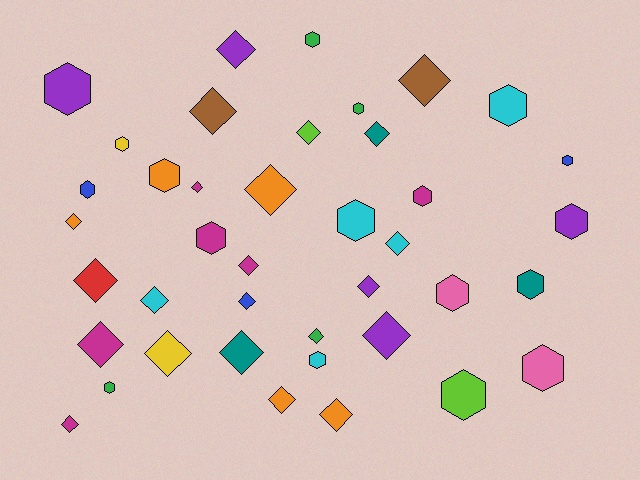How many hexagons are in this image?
There are 18 hexagons.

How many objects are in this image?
There are 40 objects.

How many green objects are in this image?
There are 4 green objects.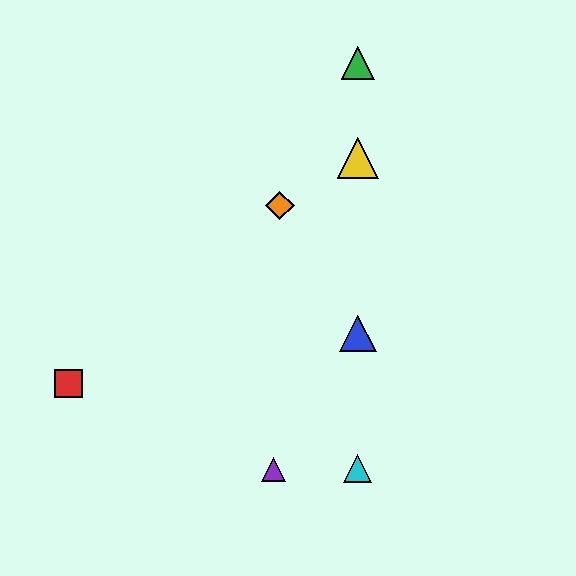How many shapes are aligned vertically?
4 shapes (the blue triangle, the green triangle, the yellow triangle, the cyan triangle) are aligned vertically.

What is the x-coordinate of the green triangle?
The green triangle is at x≈358.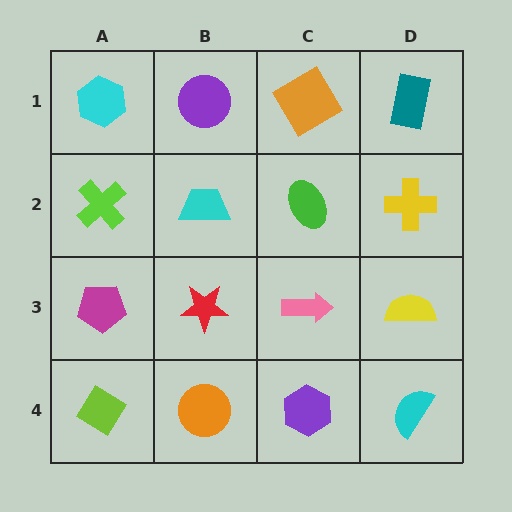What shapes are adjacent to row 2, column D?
A teal rectangle (row 1, column D), a yellow semicircle (row 3, column D), a green ellipse (row 2, column C).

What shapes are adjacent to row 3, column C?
A green ellipse (row 2, column C), a purple hexagon (row 4, column C), a red star (row 3, column B), a yellow semicircle (row 3, column D).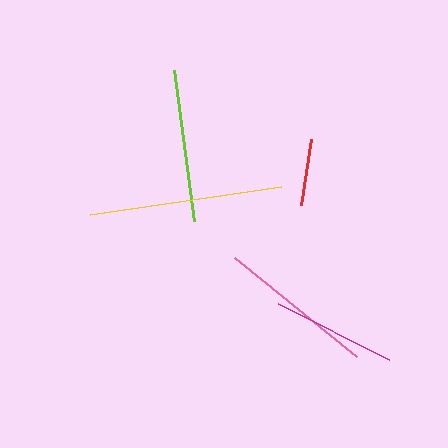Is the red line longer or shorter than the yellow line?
The yellow line is longer than the red line.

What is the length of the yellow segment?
The yellow segment is approximately 193 pixels long.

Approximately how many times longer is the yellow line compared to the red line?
The yellow line is approximately 2.9 times the length of the red line.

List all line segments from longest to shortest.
From longest to shortest: yellow, pink, lime, magenta, red.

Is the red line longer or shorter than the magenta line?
The magenta line is longer than the red line.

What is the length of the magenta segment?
The magenta segment is approximately 124 pixels long.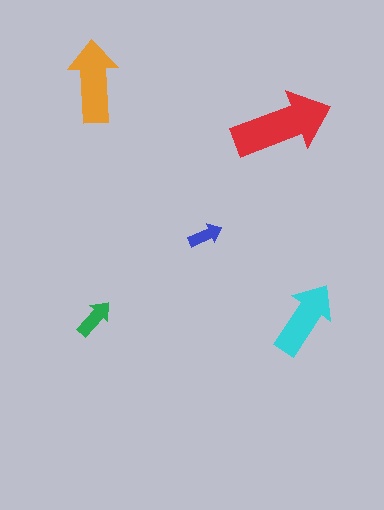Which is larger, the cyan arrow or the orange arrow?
The orange one.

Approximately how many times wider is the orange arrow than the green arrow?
About 2 times wider.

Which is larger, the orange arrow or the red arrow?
The red one.